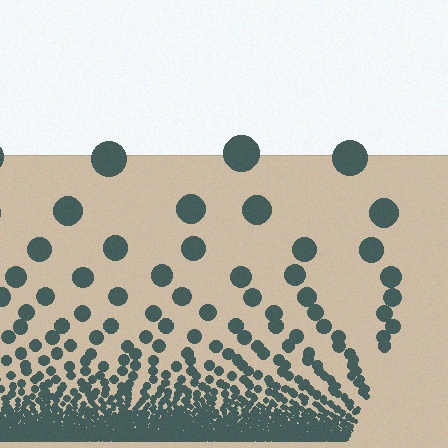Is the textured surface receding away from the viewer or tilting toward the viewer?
The surface appears to tilt toward the viewer. Texture elements get larger and sparser toward the top.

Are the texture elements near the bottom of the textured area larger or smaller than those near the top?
Smaller. The gradient is inverted — elements near the bottom are smaller and denser.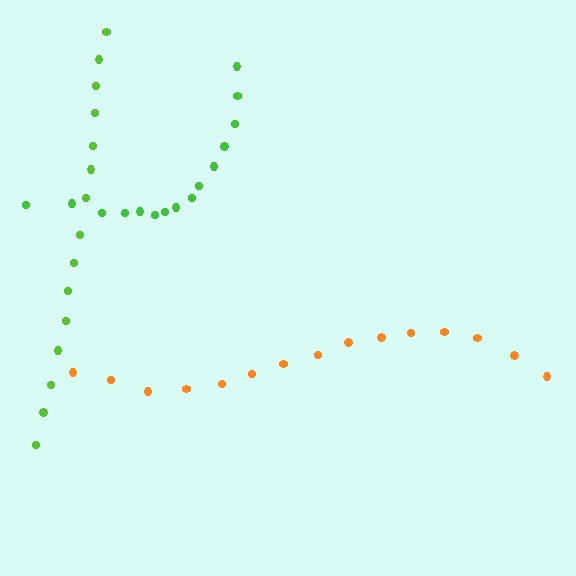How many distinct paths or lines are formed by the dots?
There are 3 distinct paths.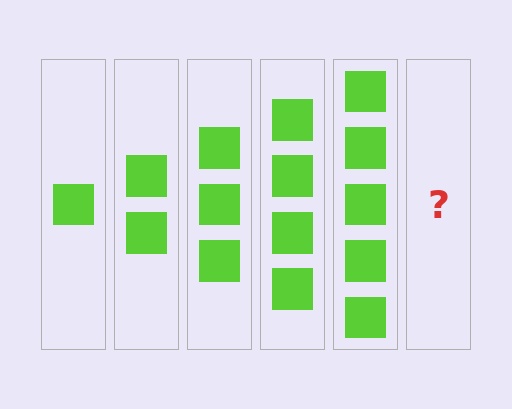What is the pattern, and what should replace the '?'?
The pattern is that each step adds one more square. The '?' should be 6 squares.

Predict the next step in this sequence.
The next step is 6 squares.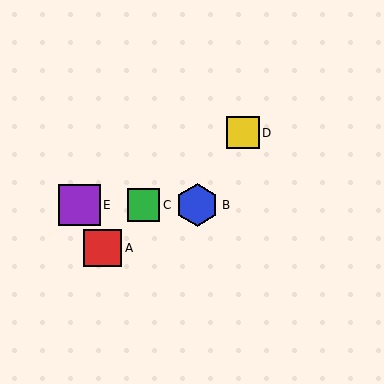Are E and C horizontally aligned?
Yes, both are at y≈205.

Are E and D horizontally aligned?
No, E is at y≈205 and D is at y≈133.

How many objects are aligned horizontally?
3 objects (B, C, E) are aligned horizontally.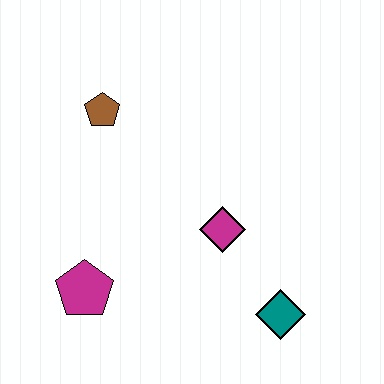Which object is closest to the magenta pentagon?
The magenta diamond is closest to the magenta pentagon.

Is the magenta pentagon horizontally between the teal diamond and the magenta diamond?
No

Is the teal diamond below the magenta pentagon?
Yes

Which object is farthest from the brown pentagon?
The teal diamond is farthest from the brown pentagon.